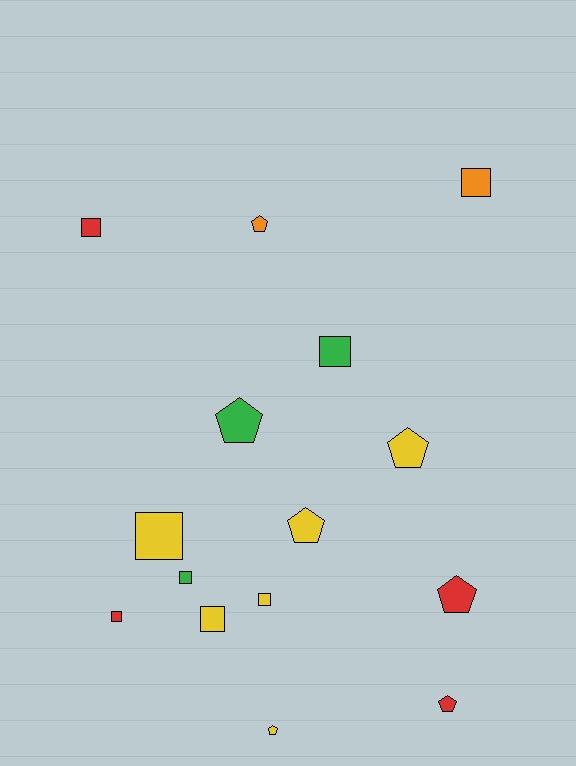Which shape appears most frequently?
Square, with 8 objects.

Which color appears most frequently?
Yellow, with 6 objects.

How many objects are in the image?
There are 15 objects.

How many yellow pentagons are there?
There are 3 yellow pentagons.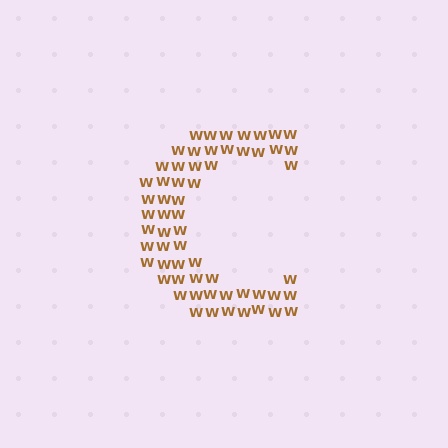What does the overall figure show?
The overall figure shows the letter C.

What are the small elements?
The small elements are letter W's.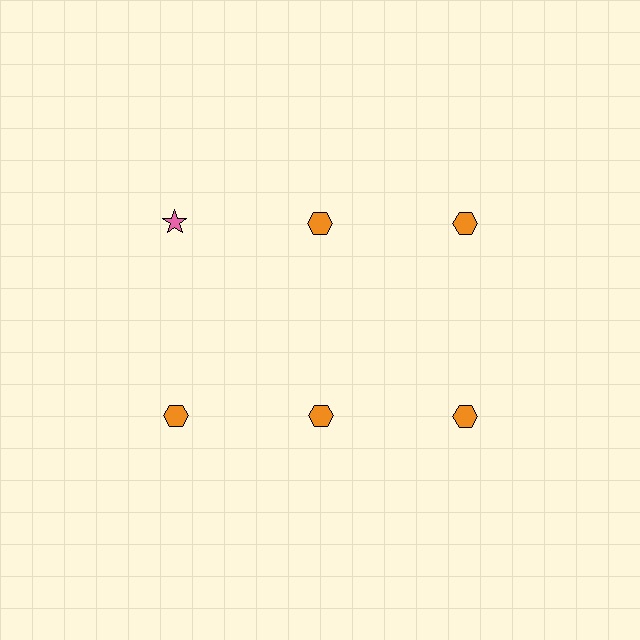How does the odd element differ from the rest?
It differs in both color (pink instead of orange) and shape (star instead of hexagon).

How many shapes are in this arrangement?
There are 6 shapes arranged in a grid pattern.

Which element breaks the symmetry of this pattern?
The pink star in the top row, leftmost column breaks the symmetry. All other shapes are orange hexagons.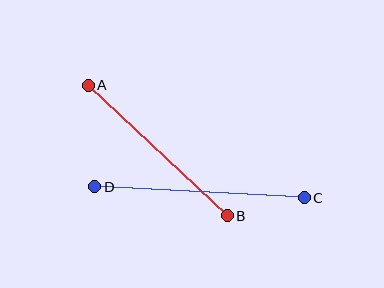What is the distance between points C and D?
The distance is approximately 210 pixels.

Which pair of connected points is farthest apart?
Points C and D are farthest apart.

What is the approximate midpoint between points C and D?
The midpoint is at approximately (199, 192) pixels.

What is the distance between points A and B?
The distance is approximately 191 pixels.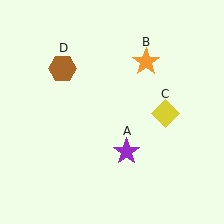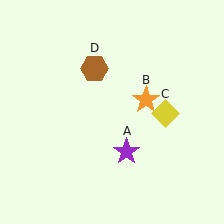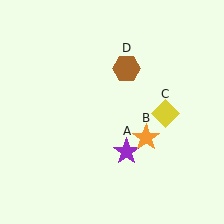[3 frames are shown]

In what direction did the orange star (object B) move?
The orange star (object B) moved down.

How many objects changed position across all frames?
2 objects changed position: orange star (object B), brown hexagon (object D).